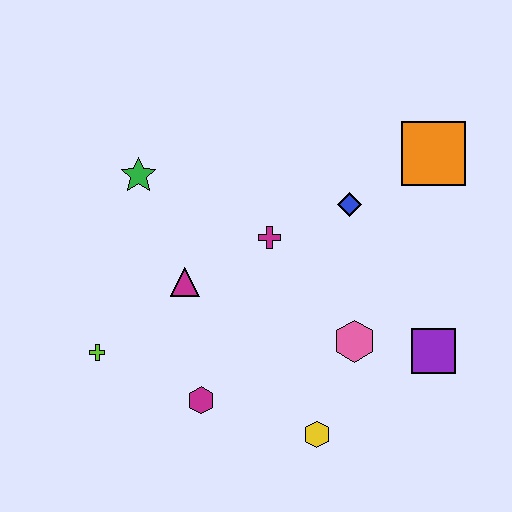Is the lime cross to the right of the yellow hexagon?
No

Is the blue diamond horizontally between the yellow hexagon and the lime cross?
No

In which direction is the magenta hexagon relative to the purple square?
The magenta hexagon is to the left of the purple square.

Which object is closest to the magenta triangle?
The magenta cross is closest to the magenta triangle.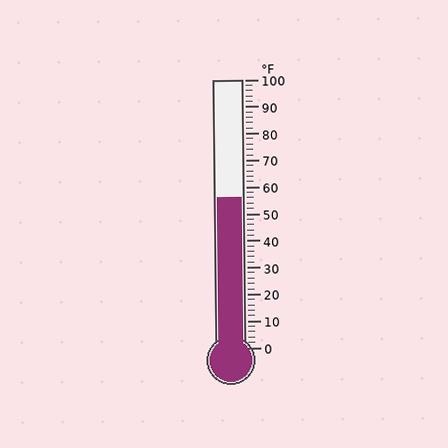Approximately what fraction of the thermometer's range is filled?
The thermometer is filled to approximately 55% of its range.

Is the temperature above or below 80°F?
The temperature is below 80°F.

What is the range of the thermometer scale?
The thermometer scale ranges from 0°F to 100°F.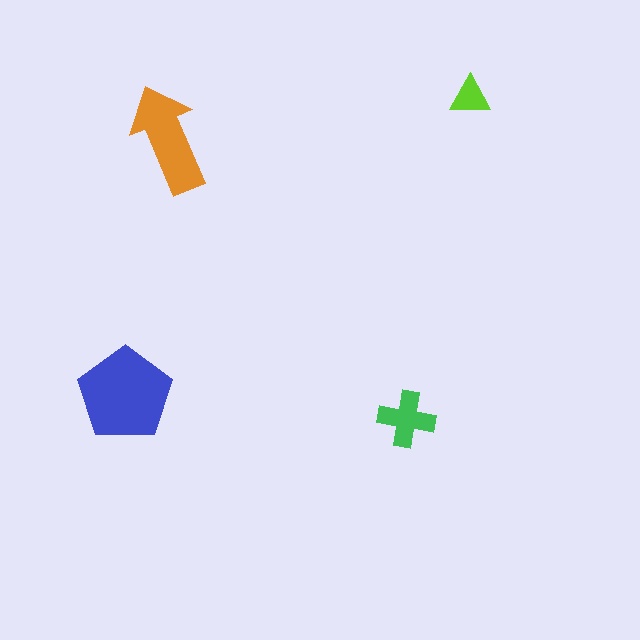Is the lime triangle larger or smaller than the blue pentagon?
Smaller.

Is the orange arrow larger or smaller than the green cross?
Larger.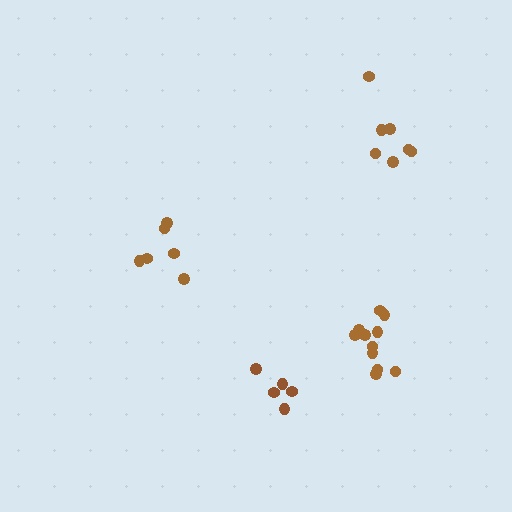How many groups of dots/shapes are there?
There are 4 groups.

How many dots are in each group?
Group 1: 11 dots, Group 2: 6 dots, Group 3: 5 dots, Group 4: 7 dots (29 total).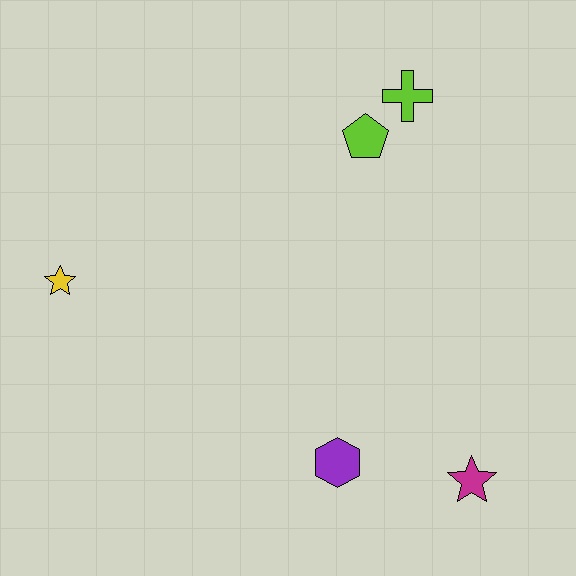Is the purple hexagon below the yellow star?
Yes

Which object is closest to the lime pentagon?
The lime cross is closest to the lime pentagon.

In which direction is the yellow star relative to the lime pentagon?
The yellow star is to the left of the lime pentagon.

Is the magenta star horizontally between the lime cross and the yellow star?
No